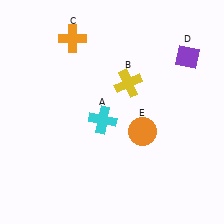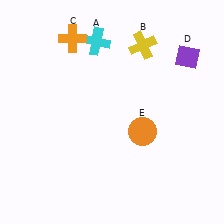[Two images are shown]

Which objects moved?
The objects that moved are: the cyan cross (A), the yellow cross (B).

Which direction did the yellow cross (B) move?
The yellow cross (B) moved up.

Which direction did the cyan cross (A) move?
The cyan cross (A) moved up.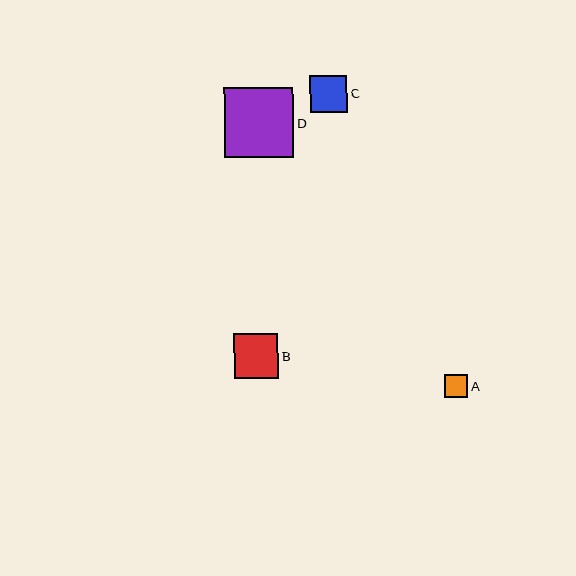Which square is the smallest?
Square A is the smallest with a size of approximately 23 pixels.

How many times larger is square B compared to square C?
Square B is approximately 1.2 times the size of square C.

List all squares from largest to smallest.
From largest to smallest: D, B, C, A.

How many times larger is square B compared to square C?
Square B is approximately 1.2 times the size of square C.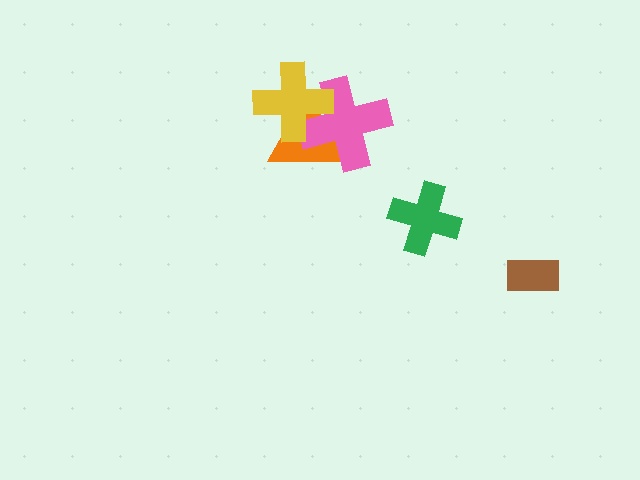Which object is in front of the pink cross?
The yellow cross is in front of the pink cross.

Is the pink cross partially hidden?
Yes, it is partially covered by another shape.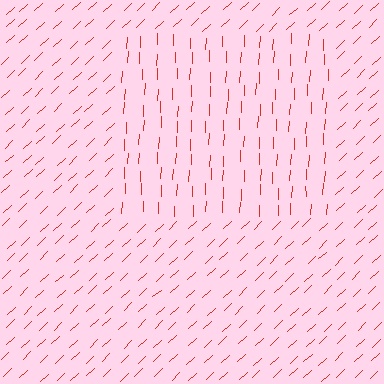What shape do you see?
I see a rectangle.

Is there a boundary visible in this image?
Yes, there is a texture boundary formed by a change in line orientation.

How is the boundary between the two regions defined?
The boundary is defined purely by a change in line orientation (approximately 45 degrees difference). All lines are the same color and thickness.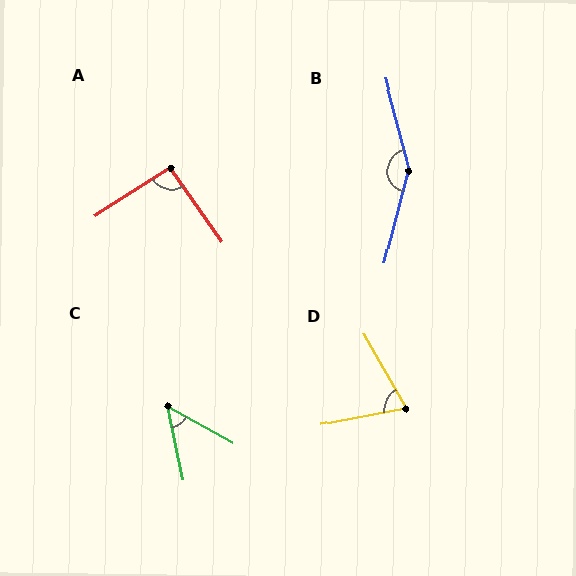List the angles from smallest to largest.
C (49°), D (71°), A (92°), B (151°).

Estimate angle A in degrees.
Approximately 92 degrees.